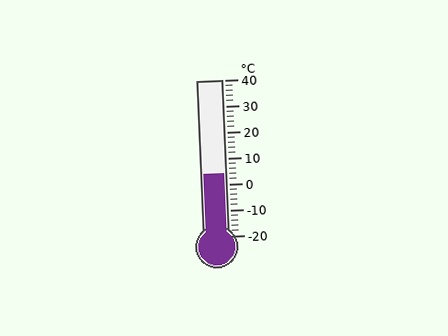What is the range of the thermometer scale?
The thermometer scale ranges from -20°C to 40°C.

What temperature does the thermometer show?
The thermometer shows approximately 4°C.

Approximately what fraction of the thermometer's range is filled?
The thermometer is filled to approximately 40% of its range.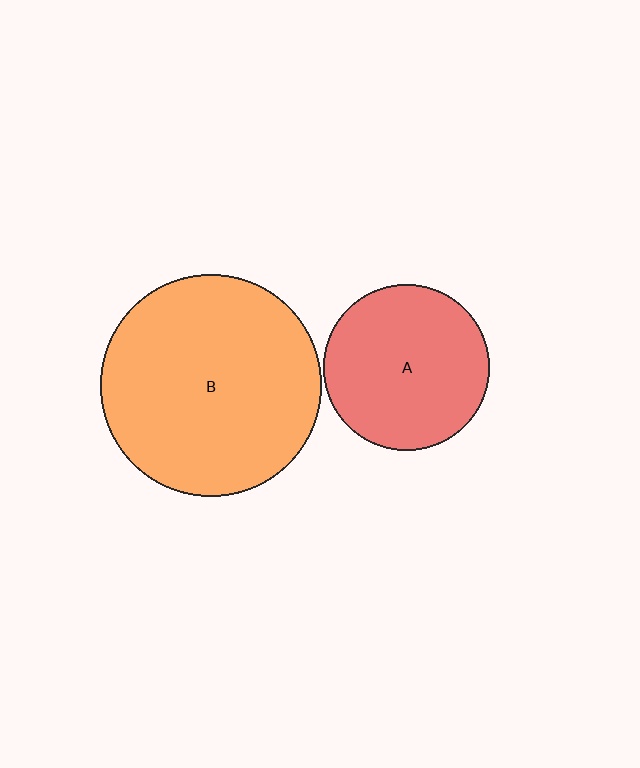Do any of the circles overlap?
No, none of the circles overlap.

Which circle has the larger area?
Circle B (orange).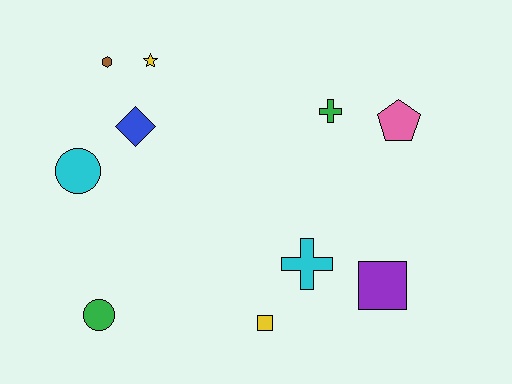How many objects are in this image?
There are 10 objects.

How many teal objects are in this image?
There are no teal objects.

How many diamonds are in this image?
There is 1 diamond.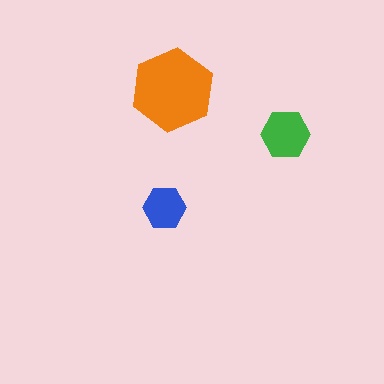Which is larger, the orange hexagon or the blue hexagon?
The orange one.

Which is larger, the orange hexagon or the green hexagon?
The orange one.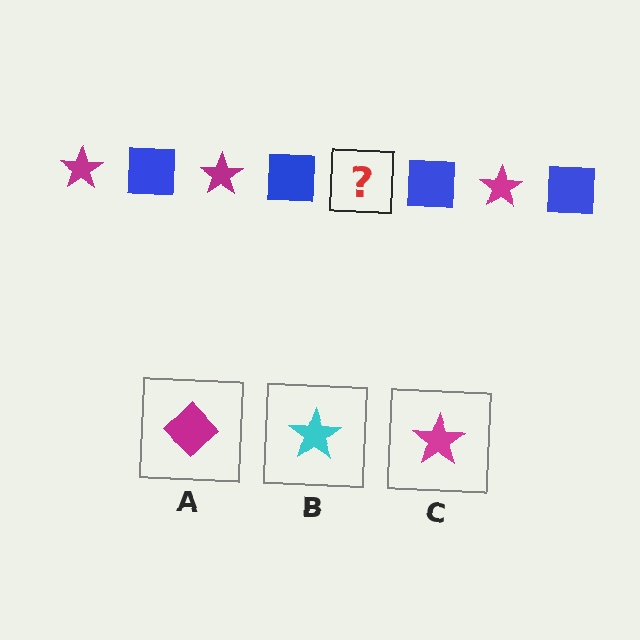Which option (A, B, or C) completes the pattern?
C.